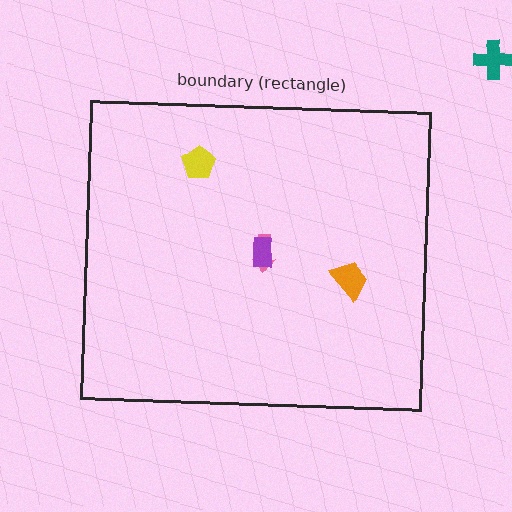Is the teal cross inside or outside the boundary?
Outside.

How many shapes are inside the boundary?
4 inside, 1 outside.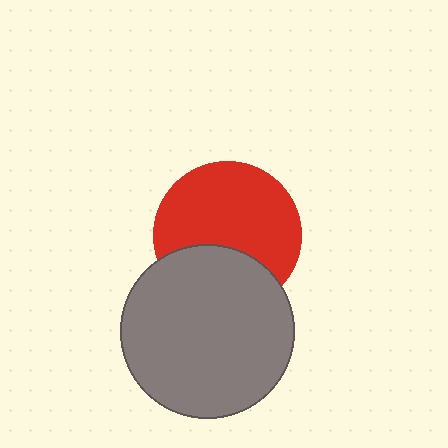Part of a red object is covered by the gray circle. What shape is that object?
It is a circle.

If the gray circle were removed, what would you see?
You would see the complete red circle.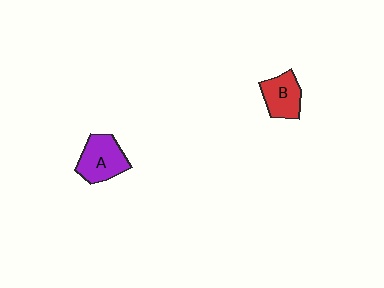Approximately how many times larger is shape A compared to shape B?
Approximately 1.2 times.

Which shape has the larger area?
Shape A (purple).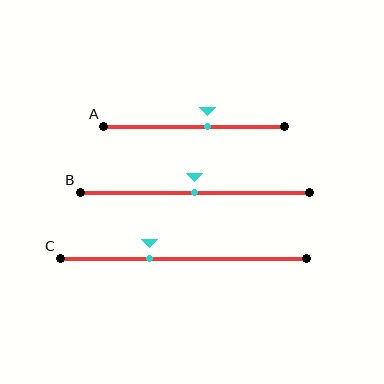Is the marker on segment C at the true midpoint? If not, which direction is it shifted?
No, the marker on segment C is shifted to the left by about 14% of the segment length.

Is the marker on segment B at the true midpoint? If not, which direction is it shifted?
Yes, the marker on segment B is at the true midpoint.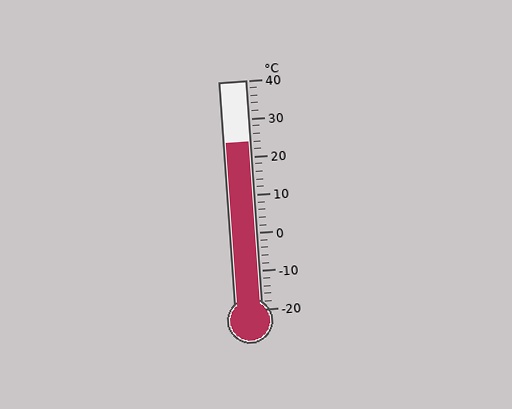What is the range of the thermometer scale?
The thermometer scale ranges from -20°C to 40°C.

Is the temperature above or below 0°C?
The temperature is above 0°C.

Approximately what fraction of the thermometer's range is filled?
The thermometer is filled to approximately 75% of its range.